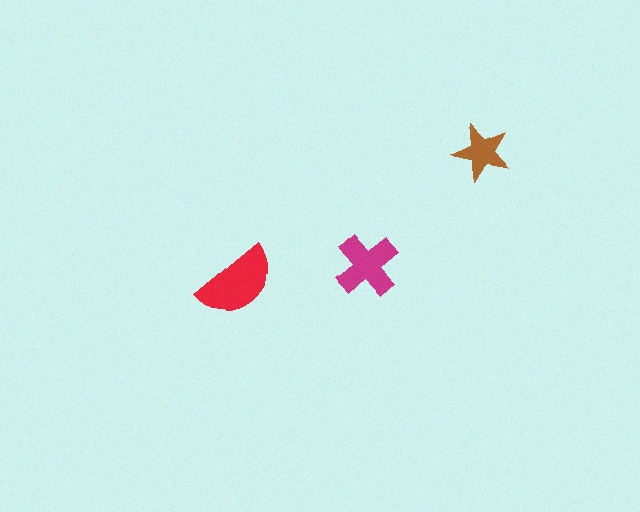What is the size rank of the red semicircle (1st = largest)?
1st.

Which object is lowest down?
The red semicircle is bottommost.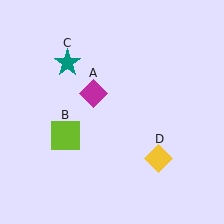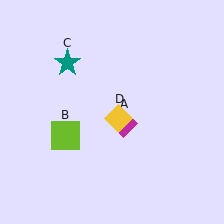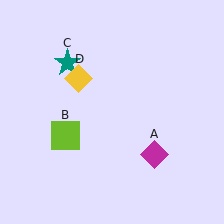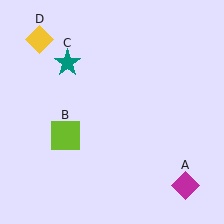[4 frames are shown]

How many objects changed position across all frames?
2 objects changed position: magenta diamond (object A), yellow diamond (object D).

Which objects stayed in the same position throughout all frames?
Lime square (object B) and teal star (object C) remained stationary.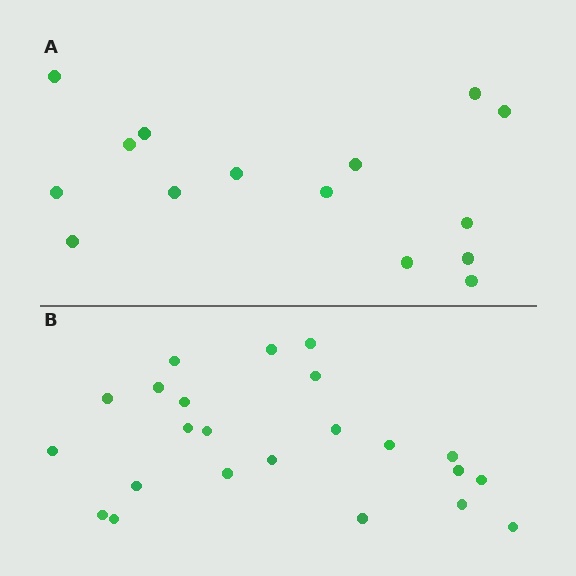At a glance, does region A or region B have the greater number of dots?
Region B (the bottom region) has more dots.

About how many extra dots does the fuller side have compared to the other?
Region B has roughly 8 or so more dots than region A.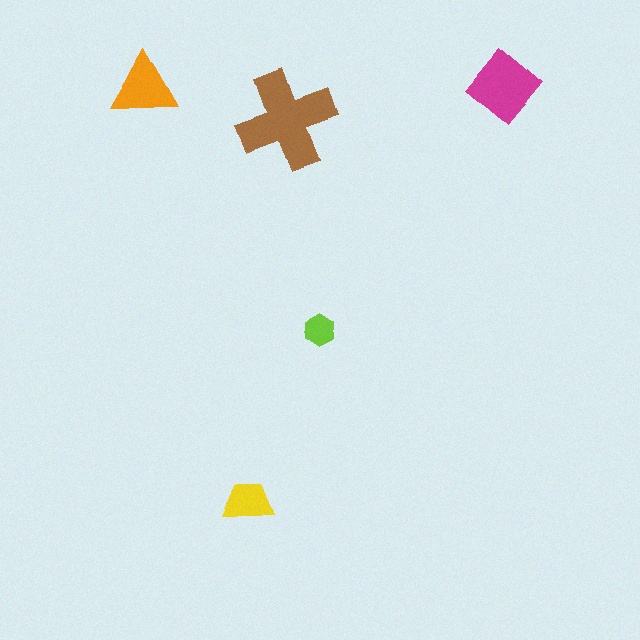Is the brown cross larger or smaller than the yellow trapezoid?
Larger.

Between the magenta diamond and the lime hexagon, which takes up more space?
The magenta diamond.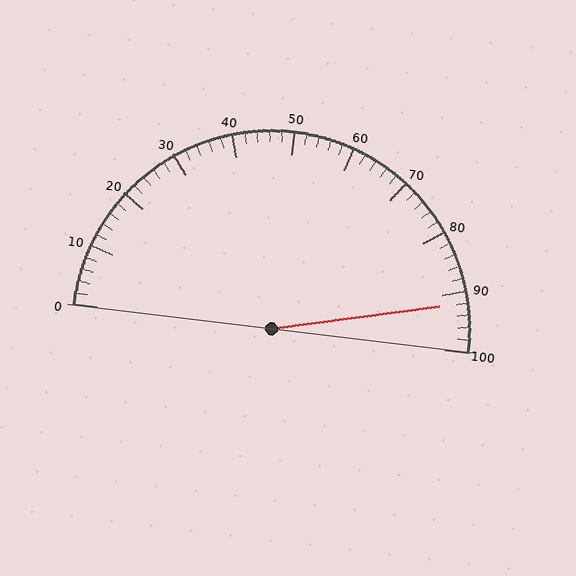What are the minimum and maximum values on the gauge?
The gauge ranges from 0 to 100.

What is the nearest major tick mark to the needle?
The nearest major tick mark is 90.